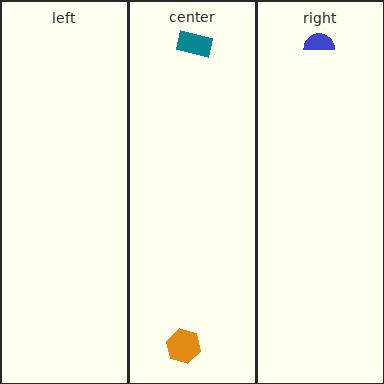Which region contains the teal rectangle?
The center region.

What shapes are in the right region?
The blue semicircle.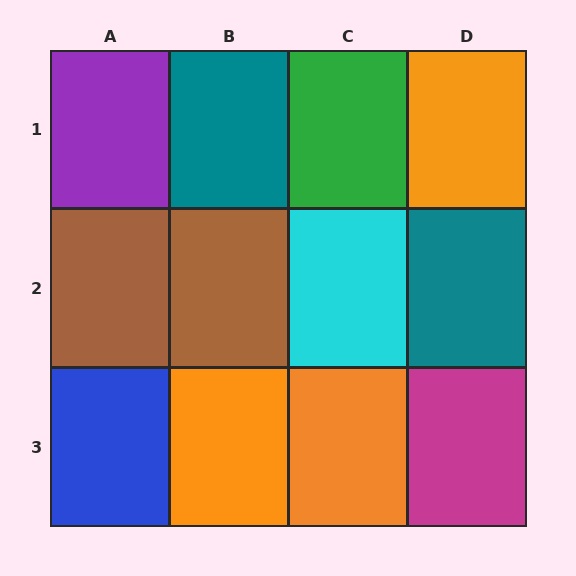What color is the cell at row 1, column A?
Purple.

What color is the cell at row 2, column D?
Teal.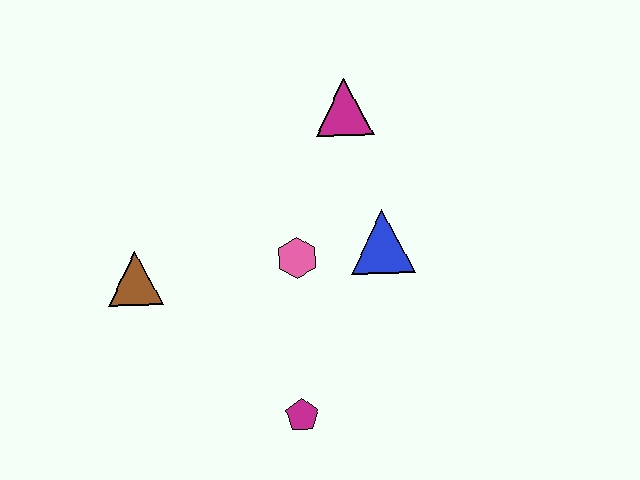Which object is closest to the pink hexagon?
The blue triangle is closest to the pink hexagon.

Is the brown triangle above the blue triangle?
No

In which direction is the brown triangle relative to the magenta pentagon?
The brown triangle is to the left of the magenta pentagon.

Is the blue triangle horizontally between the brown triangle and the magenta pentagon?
No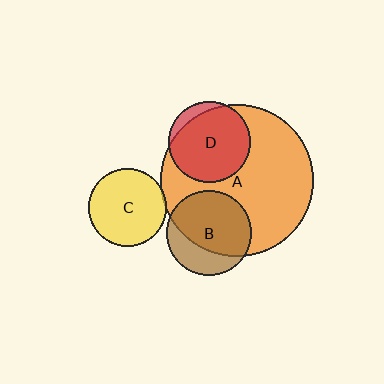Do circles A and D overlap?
Yes.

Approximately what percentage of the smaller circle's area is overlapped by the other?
Approximately 90%.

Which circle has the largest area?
Circle A (orange).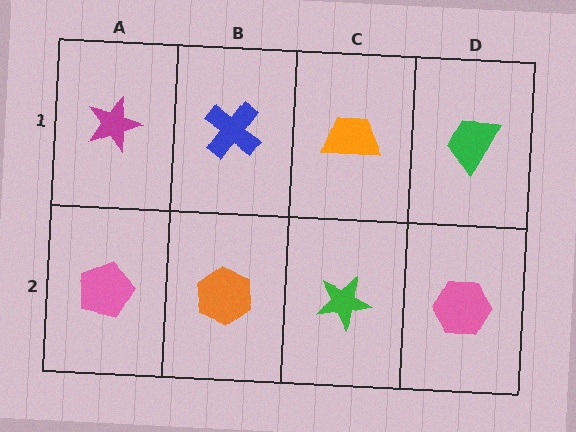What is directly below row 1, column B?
An orange hexagon.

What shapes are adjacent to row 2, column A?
A magenta star (row 1, column A), an orange hexagon (row 2, column B).